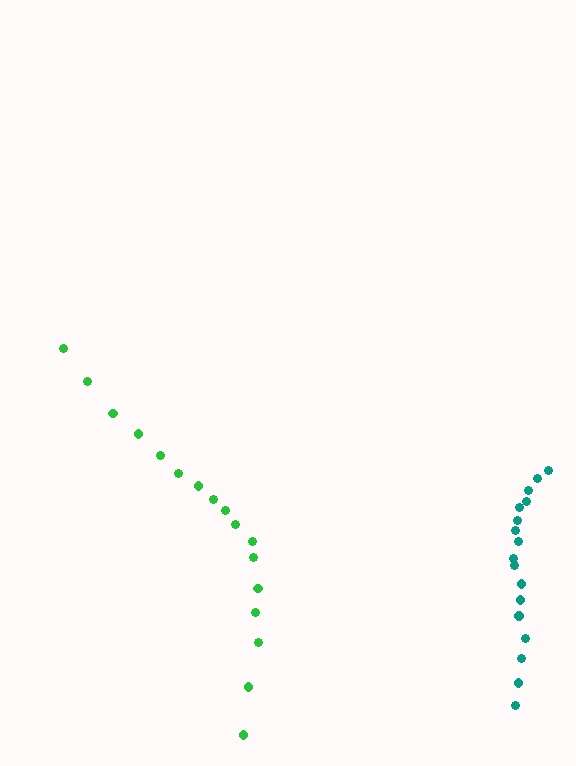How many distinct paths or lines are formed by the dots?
There are 2 distinct paths.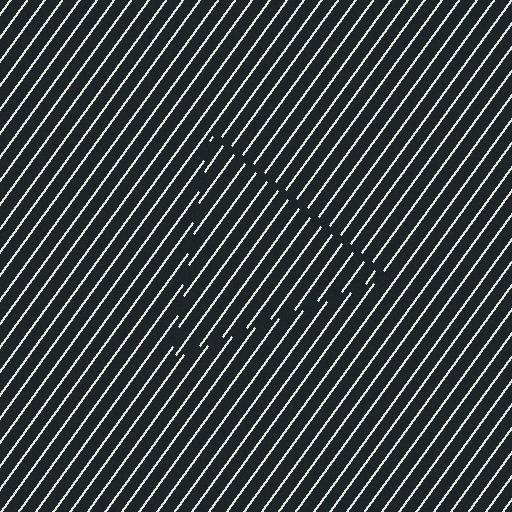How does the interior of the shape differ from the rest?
The interior of the shape contains the same grating, shifted by half a period — the contour is defined by the phase discontinuity where line-ends from the inner and outer gratings abut.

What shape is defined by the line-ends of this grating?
An illusory triangle. The interior of the shape contains the same grating, shifted by half a period — the contour is defined by the phase discontinuity where line-ends from the inner and outer gratings abut.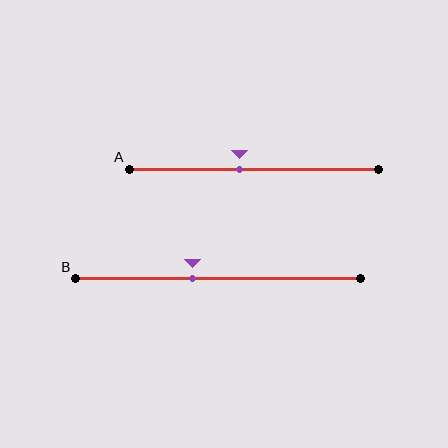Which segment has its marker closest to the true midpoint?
Segment A has its marker closest to the true midpoint.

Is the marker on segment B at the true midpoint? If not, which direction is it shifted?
No, the marker on segment B is shifted to the left by about 9% of the segment length.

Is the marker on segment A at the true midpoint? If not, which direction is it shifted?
No, the marker on segment A is shifted to the left by about 6% of the segment length.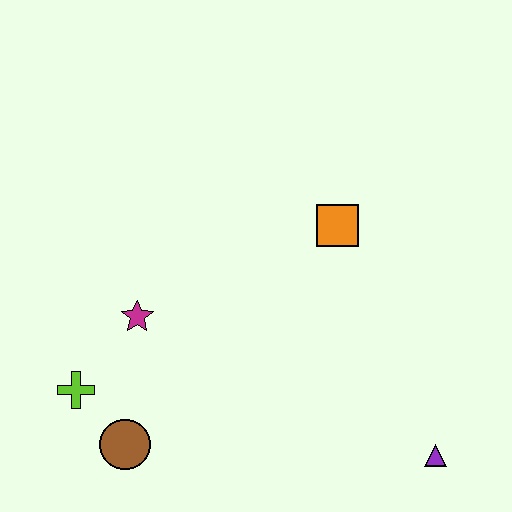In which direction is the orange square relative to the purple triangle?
The orange square is above the purple triangle.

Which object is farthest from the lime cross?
The purple triangle is farthest from the lime cross.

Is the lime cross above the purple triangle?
Yes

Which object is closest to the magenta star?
The lime cross is closest to the magenta star.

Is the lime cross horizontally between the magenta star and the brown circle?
No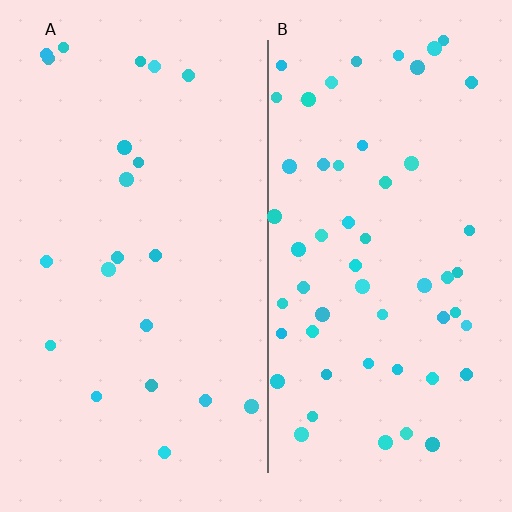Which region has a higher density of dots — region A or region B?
B (the right).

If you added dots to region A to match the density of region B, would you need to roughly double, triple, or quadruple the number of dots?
Approximately triple.